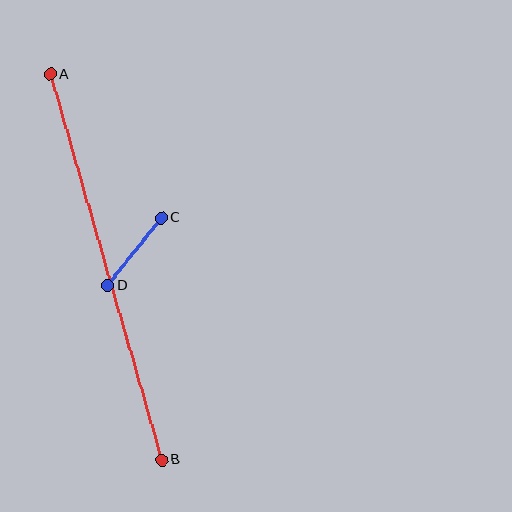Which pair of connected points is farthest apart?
Points A and B are farthest apart.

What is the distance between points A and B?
The distance is approximately 402 pixels.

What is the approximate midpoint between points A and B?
The midpoint is at approximately (106, 267) pixels.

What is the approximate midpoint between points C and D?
The midpoint is at approximately (134, 252) pixels.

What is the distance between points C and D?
The distance is approximately 87 pixels.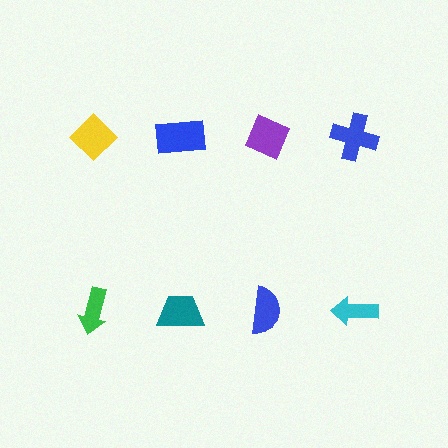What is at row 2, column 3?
A blue semicircle.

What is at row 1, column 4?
A blue cross.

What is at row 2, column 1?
A green arrow.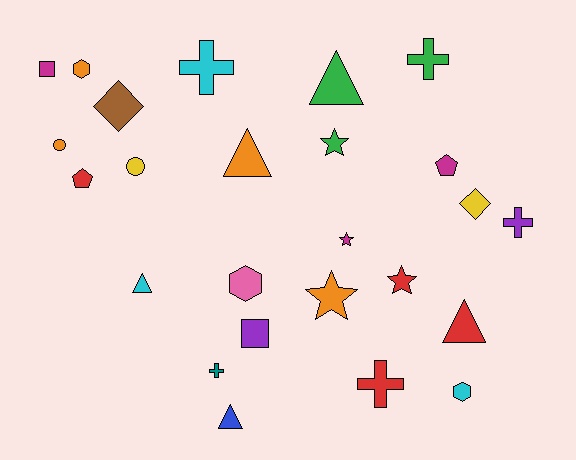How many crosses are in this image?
There are 5 crosses.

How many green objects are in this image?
There are 3 green objects.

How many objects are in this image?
There are 25 objects.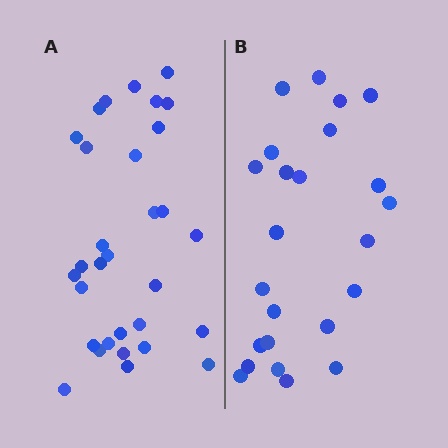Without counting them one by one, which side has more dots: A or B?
Region A (the left region) has more dots.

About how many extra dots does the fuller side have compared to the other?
Region A has roughly 8 or so more dots than region B.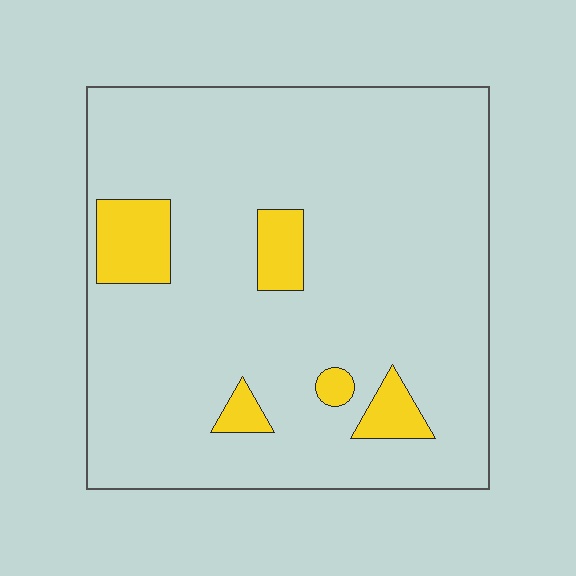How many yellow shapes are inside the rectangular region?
5.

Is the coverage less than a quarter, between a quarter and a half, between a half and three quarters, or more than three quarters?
Less than a quarter.